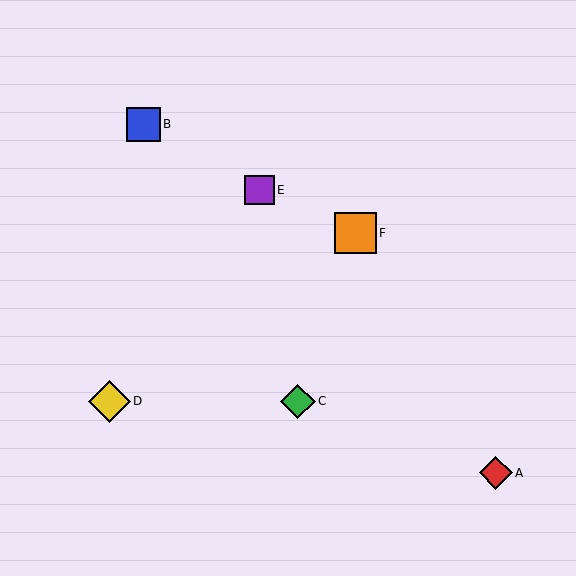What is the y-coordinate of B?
Object B is at y≈124.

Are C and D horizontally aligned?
Yes, both are at y≈401.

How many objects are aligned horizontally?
2 objects (C, D) are aligned horizontally.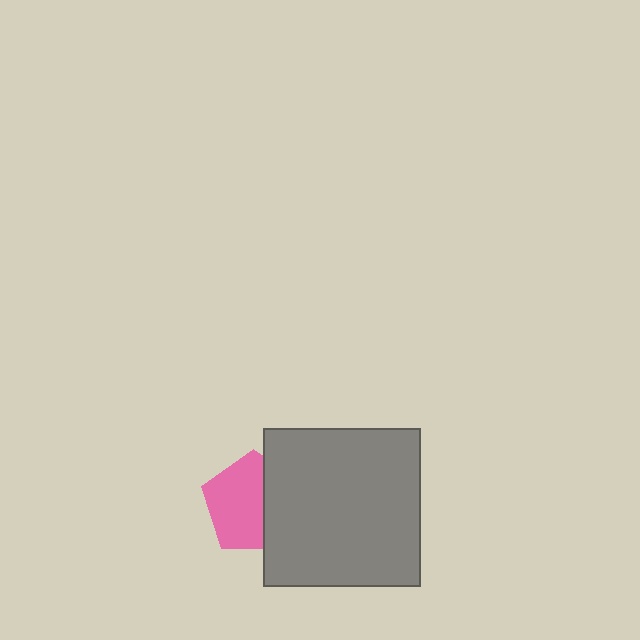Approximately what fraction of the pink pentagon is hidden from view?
Roughly 37% of the pink pentagon is hidden behind the gray square.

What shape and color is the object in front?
The object in front is a gray square.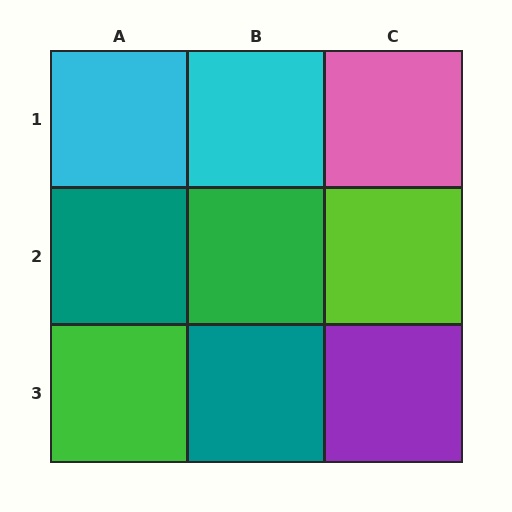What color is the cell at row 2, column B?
Green.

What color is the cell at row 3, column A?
Green.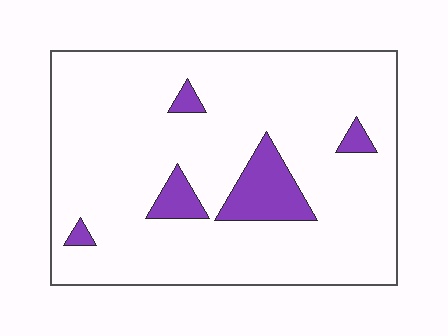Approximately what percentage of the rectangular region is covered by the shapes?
Approximately 10%.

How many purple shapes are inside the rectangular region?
5.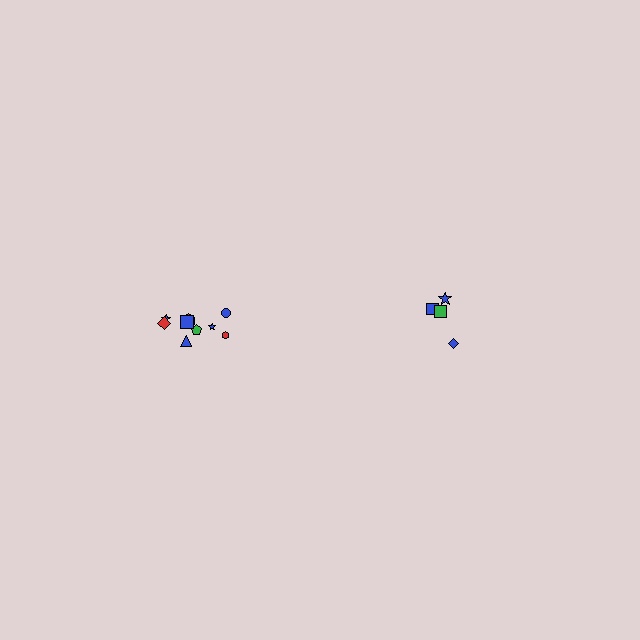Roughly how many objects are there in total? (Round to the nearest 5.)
Roughly 15 objects in total.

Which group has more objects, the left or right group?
The left group.